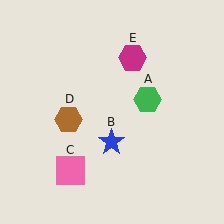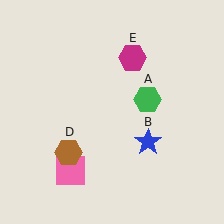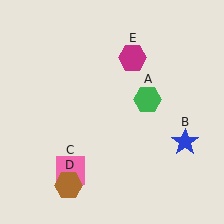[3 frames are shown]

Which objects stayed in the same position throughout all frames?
Green hexagon (object A) and pink square (object C) and magenta hexagon (object E) remained stationary.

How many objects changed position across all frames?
2 objects changed position: blue star (object B), brown hexagon (object D).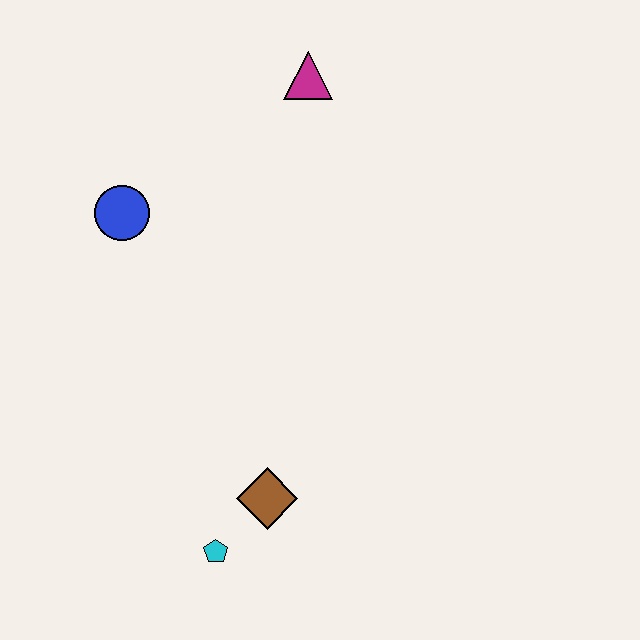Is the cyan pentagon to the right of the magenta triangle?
No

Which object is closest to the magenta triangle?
The blue circle is closest to the magenta triangle.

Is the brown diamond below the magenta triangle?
Yes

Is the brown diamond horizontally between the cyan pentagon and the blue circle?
No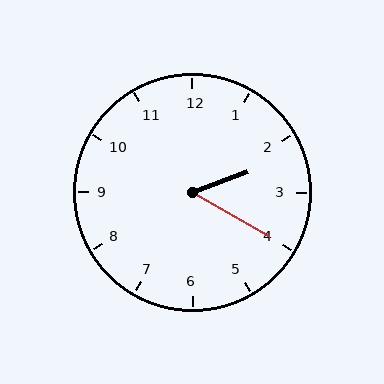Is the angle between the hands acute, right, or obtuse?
It is acute.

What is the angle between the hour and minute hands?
Approximately 50 degrees.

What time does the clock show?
2:20.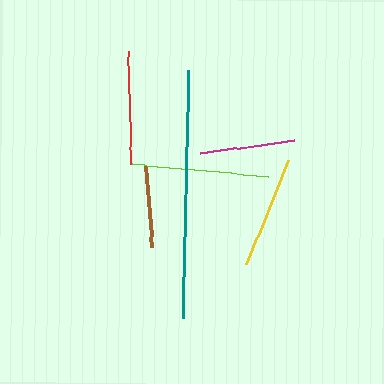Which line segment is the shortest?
The brown line is the shortest at approximately 81 pixels.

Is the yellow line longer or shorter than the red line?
The red line is longer than the yellow line.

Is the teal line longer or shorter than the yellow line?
The teal line is longer than the yellow line.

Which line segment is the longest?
The teal line is the longest at approximately 248 pixels.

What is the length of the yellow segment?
The yellow segment is approximately 112 pixels long.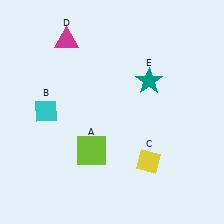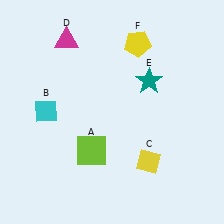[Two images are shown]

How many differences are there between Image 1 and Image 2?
There is 1 difference between the two images.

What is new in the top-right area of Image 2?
A yellow pentagon (F) was added in the top-right area of Image 2.